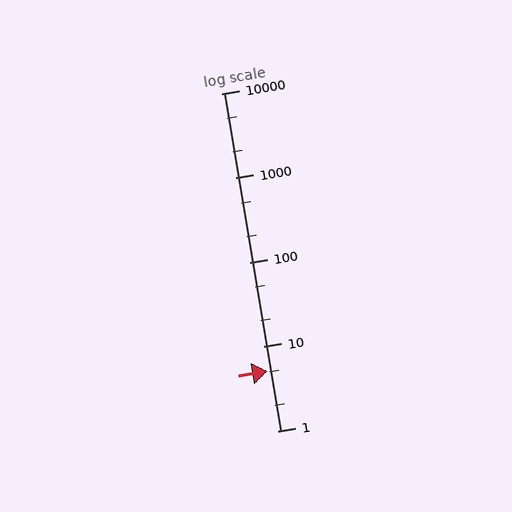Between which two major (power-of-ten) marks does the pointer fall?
The pointer is between 1 and 10.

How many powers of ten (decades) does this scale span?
The scale spans 4 decades, from 1 to 10000.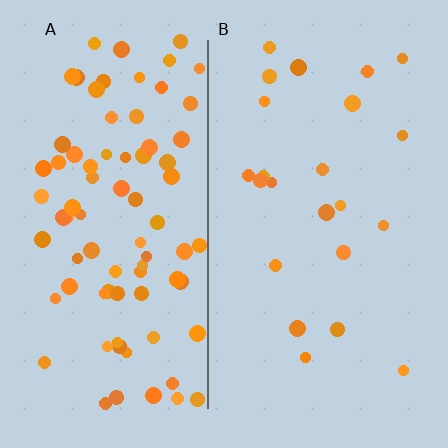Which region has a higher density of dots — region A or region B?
A (the left).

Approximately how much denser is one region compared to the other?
Approximately 3.7× — region A over region B.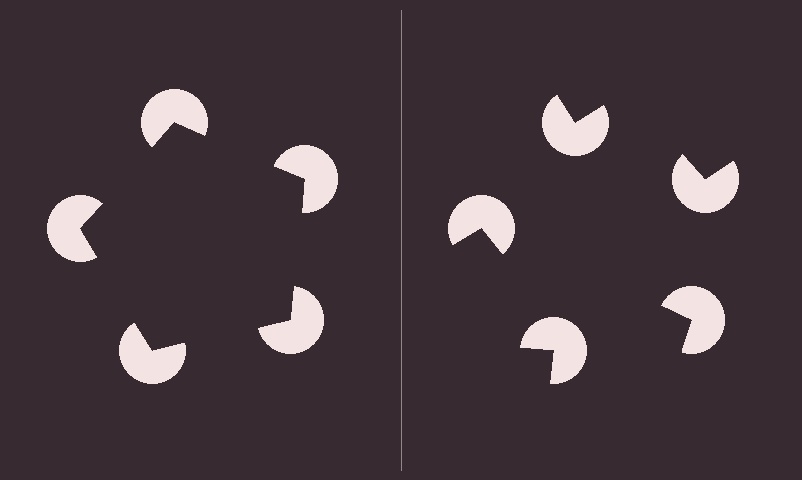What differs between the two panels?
The pac-man discs are positioned identically on both sides; only the wedge orientations differ. On the left they align to a pentagon; on the right they are misaligned.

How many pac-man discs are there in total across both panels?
10 — 5 on each side.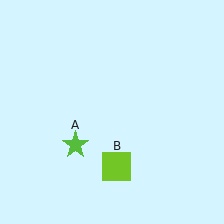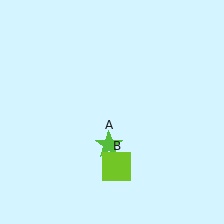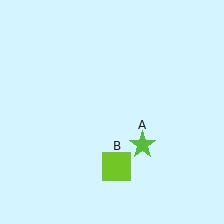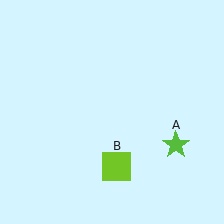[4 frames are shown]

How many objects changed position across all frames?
1 object changed position: lime star (object A).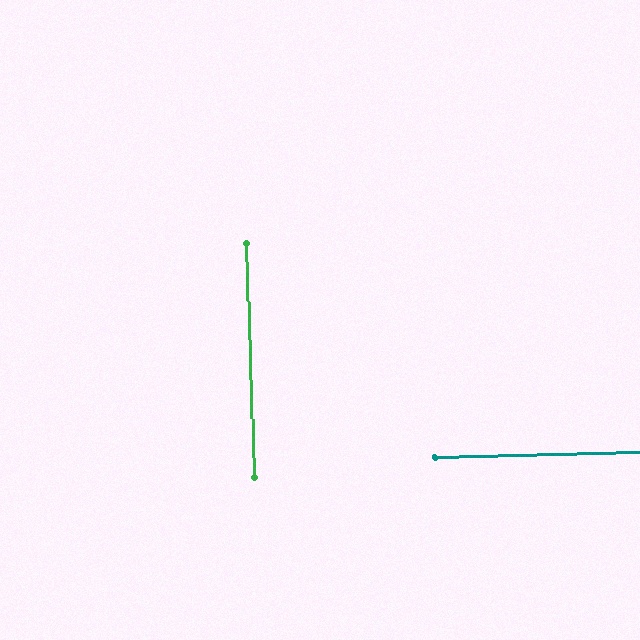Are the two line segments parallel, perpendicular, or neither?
Perpendicular — they meet at approximately 89°.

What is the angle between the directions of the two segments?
Approximately 89 degrees.